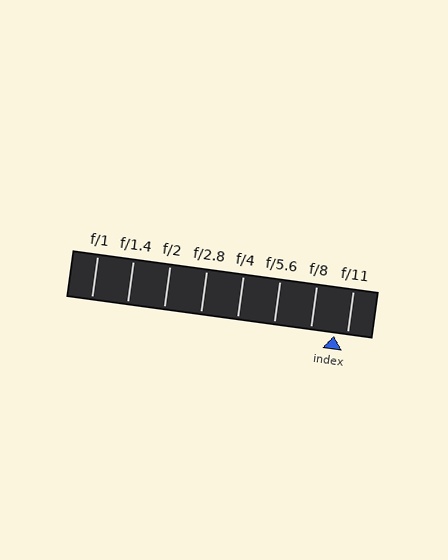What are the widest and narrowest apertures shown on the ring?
The widest aperture shown is f/1 and the narrowest is f/11.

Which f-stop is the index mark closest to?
The index mark is closest to f/11.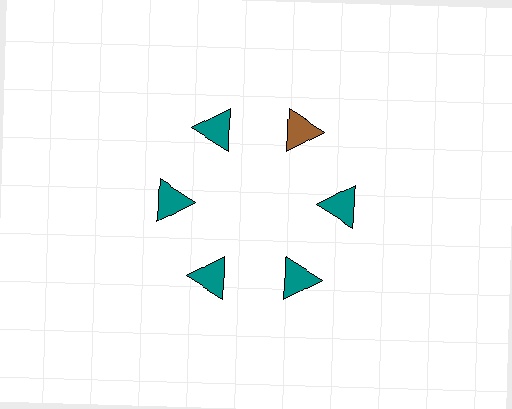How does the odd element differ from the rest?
It has a different color: brown instead of teal.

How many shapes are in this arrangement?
There are 6 shapes arranged in a ring pattern.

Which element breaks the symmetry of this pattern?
The brown triangle at roughly the 1 o'clock position breaks the symmetry. All other shapes are teal triangles.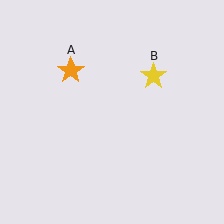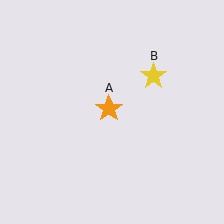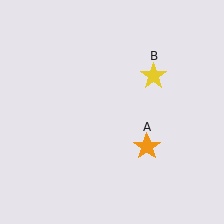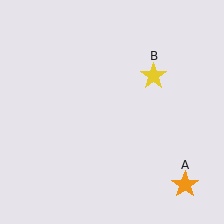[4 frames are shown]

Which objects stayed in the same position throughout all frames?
Yellow star (object B) remained stationary.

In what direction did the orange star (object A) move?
The orange star (object A) moved down and to the right.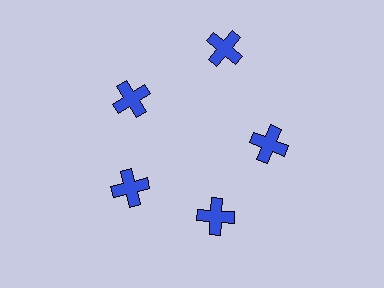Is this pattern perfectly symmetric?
No. The 5 blue crosses are arranged in a ring, but one element near the 1 o'clock position is pushed outward from the center, breaking the 5-fold rotational symmetry.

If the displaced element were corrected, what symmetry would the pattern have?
It would have 5-fold rotational symmetry — the pattern would map onto itself every 72 degrees.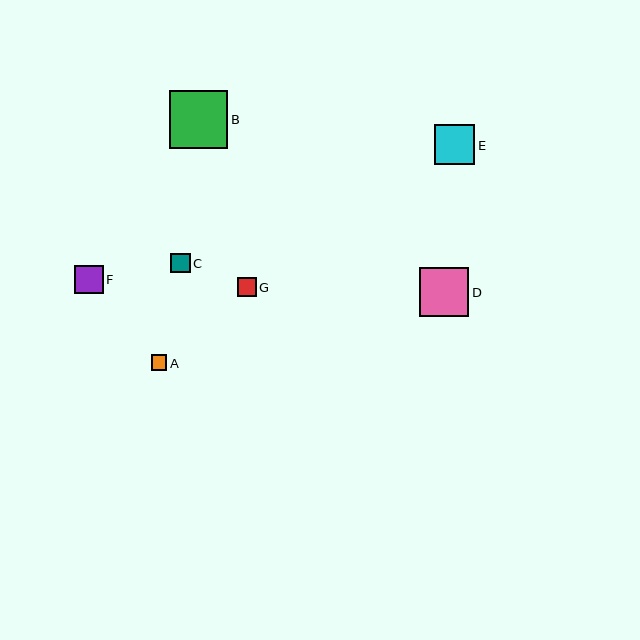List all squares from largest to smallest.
From largest to smallest: B, D, E, F, C, G, A.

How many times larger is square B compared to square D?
Square B is approximately 1.2 times the size of square D.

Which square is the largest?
Square B is the largest with a size of approximately 58 pixels.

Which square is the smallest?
Square A is the smallest with a size of approximately 15 pixels.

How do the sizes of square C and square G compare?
Square C and square G are approximately the same size.